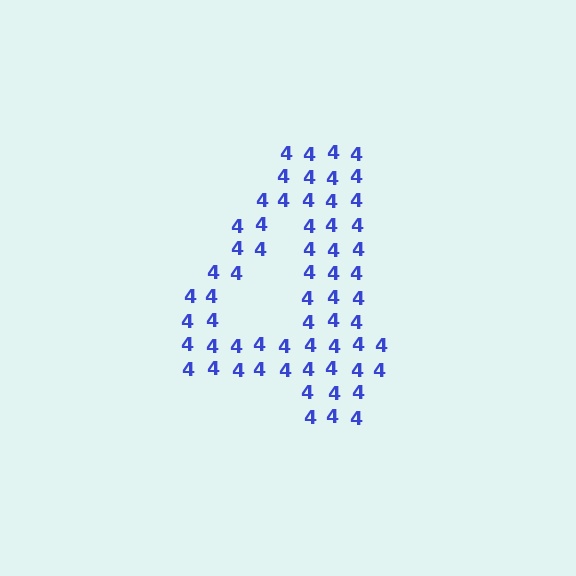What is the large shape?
The large shape is the digit 4.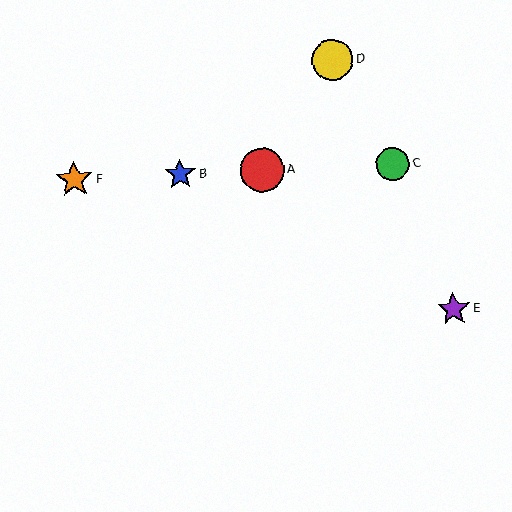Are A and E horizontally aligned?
No, A is at y≈170 and E is at y≈309.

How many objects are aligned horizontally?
4 objects (A, B, C, F) are aligned horizontally.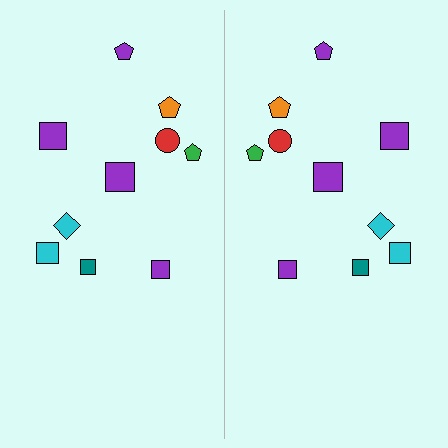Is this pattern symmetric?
Yes, this pattern has bilateral (reflection) symmetry.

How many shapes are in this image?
There are 20 shapes in this image.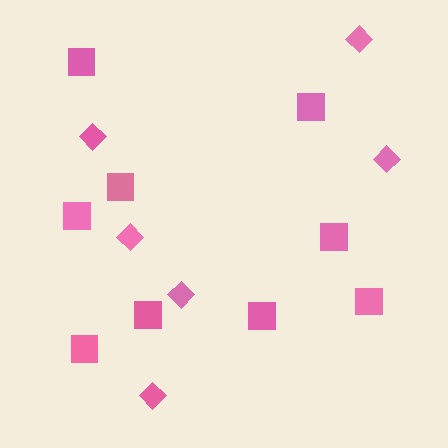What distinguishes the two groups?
There are 2 groups: one group of diamonds (6) and one group of squares (9).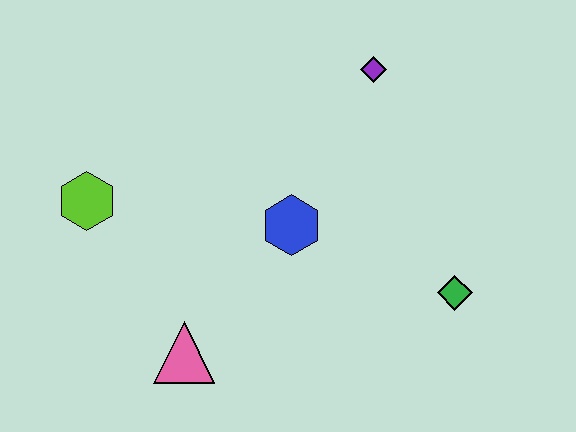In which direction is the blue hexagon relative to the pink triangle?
The blue hexagon is above the pink triangle.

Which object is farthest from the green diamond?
The lime hexagon is farthest from the green diamond.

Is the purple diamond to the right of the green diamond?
No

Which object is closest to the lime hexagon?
The pink triangle is closest to the lime hexagon.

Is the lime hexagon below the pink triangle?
No